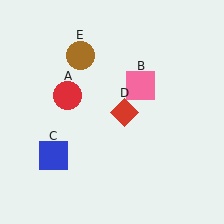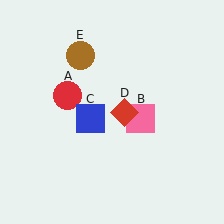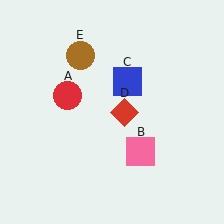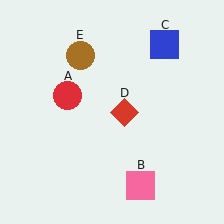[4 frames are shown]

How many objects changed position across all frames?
2 objects changed position: pink square (object B), blue square (object C).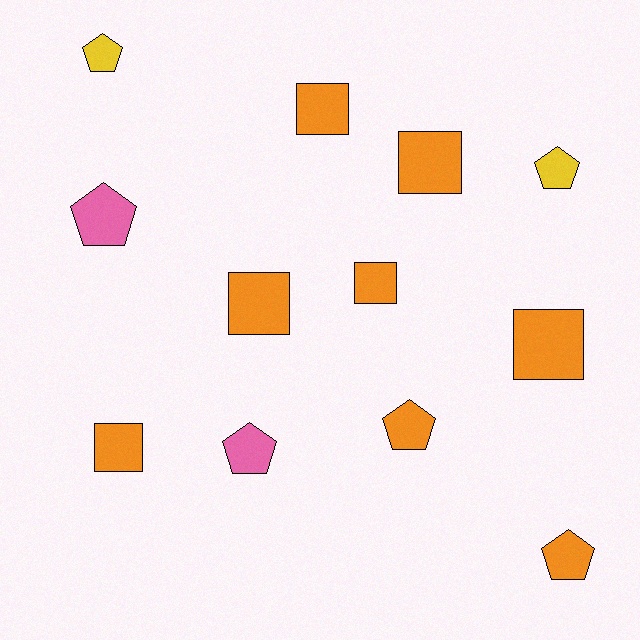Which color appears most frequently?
Orange, with 8 objects.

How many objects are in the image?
There are 12 objects.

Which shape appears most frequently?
Square, with 6 objects.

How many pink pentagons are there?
There are 2 pink pentagons.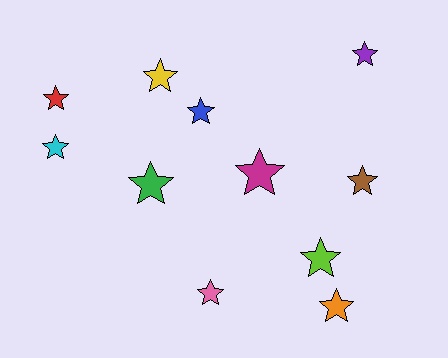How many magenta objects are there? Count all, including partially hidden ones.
There is 1 magenta object.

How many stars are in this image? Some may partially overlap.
There are 11 stars.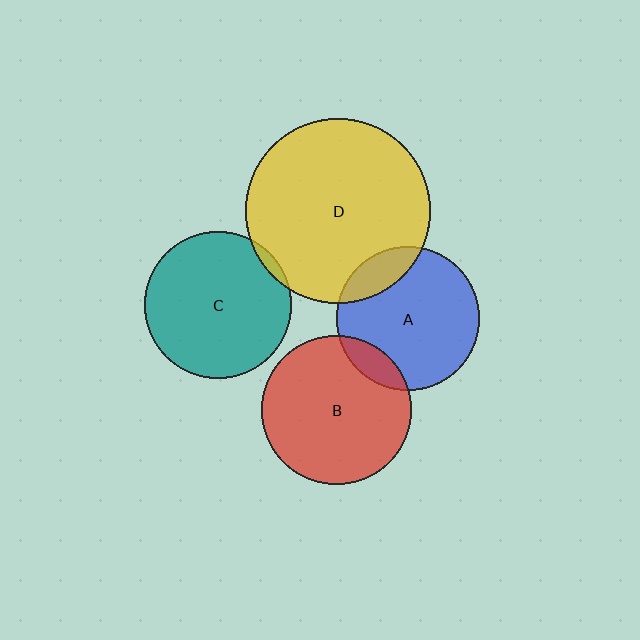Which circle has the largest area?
Circle D (yellow).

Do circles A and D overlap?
Yes.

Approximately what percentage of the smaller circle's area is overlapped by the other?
Approximately 15%.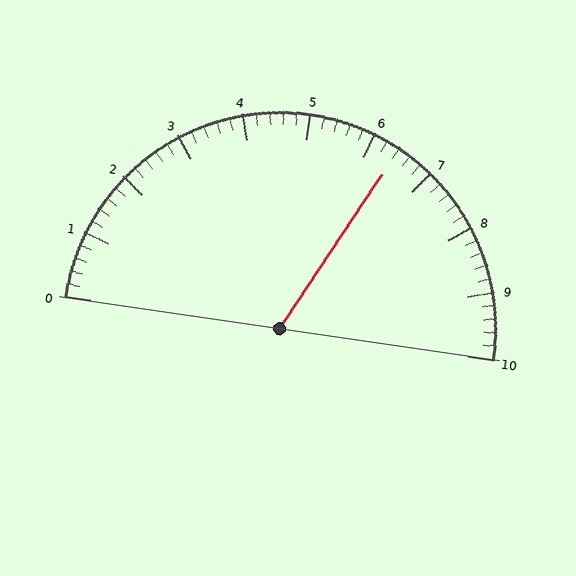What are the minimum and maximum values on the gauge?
The gauge ranges from 0 to 10.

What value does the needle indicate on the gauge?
The needle indicates approximately 6.4.